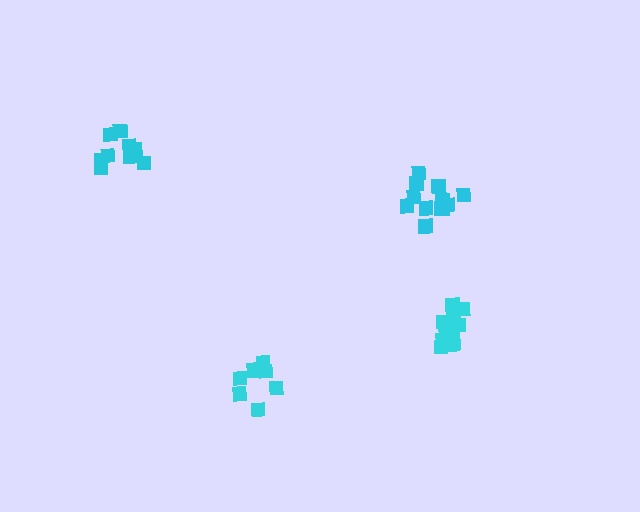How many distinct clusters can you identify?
There are 4 distinct clusters.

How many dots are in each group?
Group 1: 8 dots, Group 2: 10 dots, Group 3: 12 dots, Group 4: 13 dots (43 total).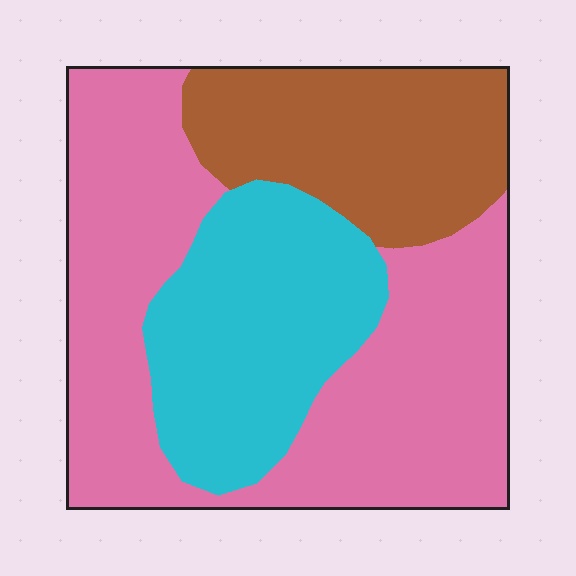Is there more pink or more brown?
Pink.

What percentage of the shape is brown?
Brown covers roughly 25% of the shape.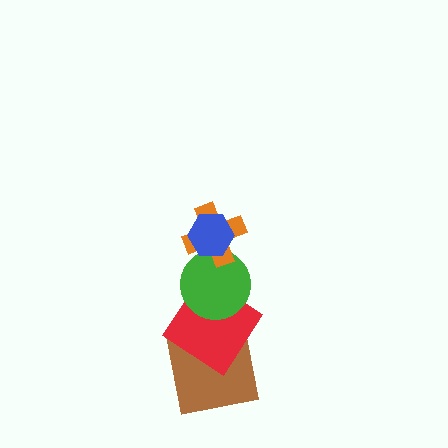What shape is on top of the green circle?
The orange cross is on top of the green circle.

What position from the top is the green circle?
The green circle is 3rd from the top.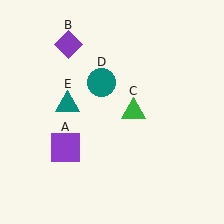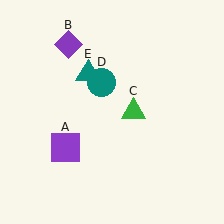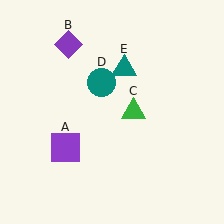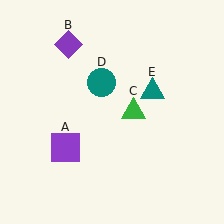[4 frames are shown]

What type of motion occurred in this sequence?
The teal triangle (object E) rotated clockwise around the center of the scene.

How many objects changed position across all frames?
1 object changed position: teal triangle (object E).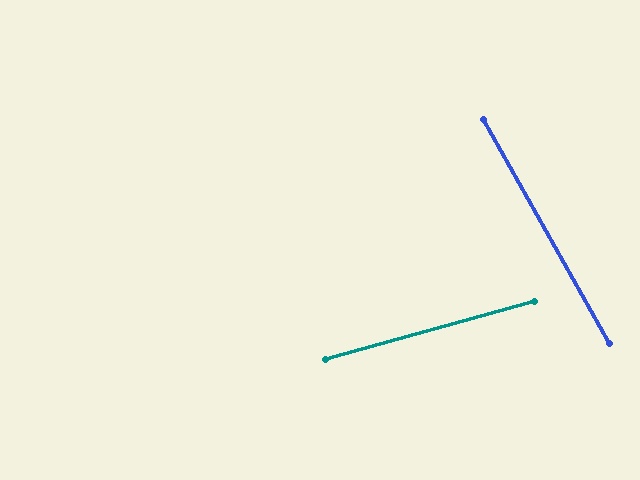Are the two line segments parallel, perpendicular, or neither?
Neither parallel nor perpendicular — they differ by about 76°.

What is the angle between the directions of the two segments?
Approximately 76 degrees.